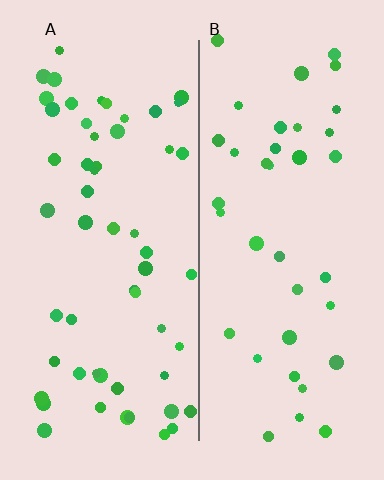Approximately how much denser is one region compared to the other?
Approximately 1.5× — region A over region B.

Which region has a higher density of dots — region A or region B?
A (the left).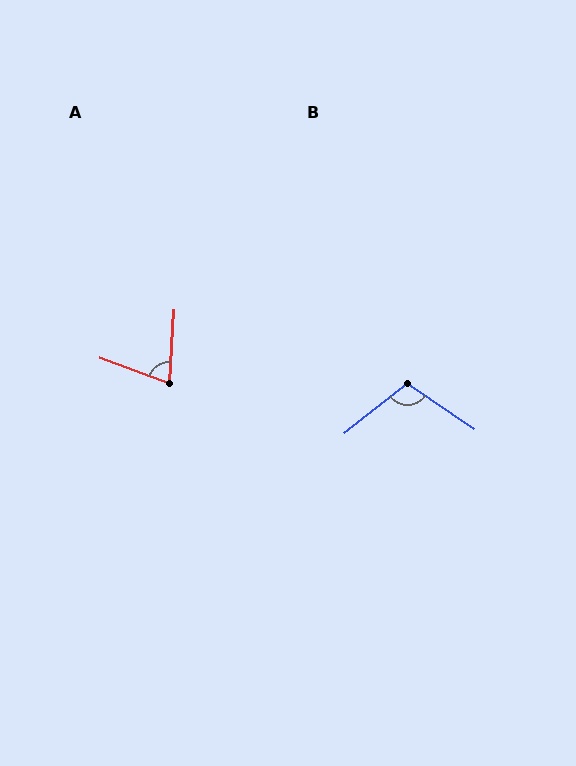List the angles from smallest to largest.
A (74°), B (107°).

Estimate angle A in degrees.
Approximately 74 degrees.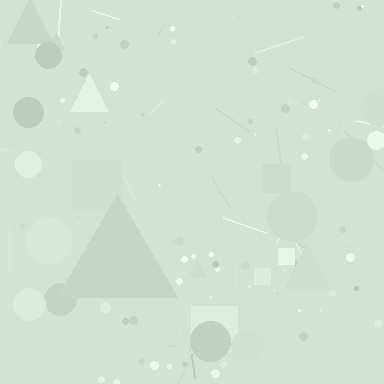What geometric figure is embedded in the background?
A triangle is embedded in the background.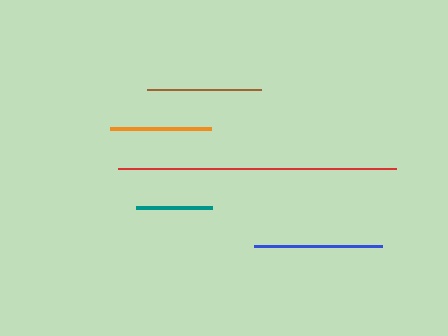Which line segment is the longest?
The red line is the longest at approximately 278 pixels.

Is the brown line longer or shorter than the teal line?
The brown line is longer than the teal line.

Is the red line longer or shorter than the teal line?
The red line is longer than the teal line.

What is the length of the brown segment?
The brown segment is approximately 113 pixels long.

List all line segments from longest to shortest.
From longest to shortest: red, blue, brown, orange, teal.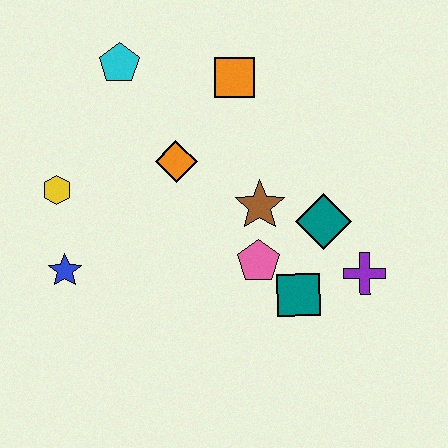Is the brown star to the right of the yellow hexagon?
Yes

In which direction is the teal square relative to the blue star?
The teal square is to the right of the blue star.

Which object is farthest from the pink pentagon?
The cyan pentagon is farthest from the pink pentagon.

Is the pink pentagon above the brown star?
No